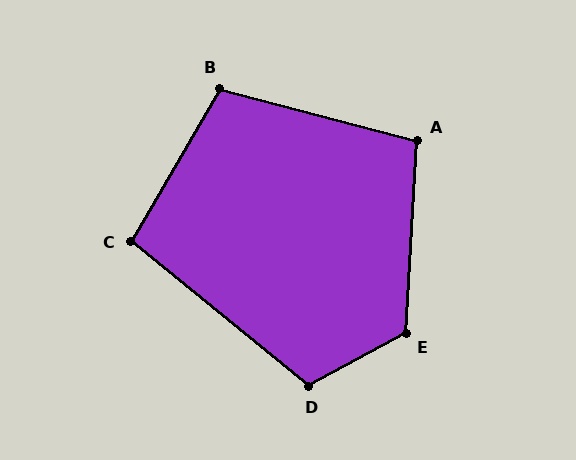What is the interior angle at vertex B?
Approximately 105 degrees (obtuse).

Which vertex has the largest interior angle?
E, at approximately 121 degrees.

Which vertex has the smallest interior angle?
C, at approximately 99 degrees.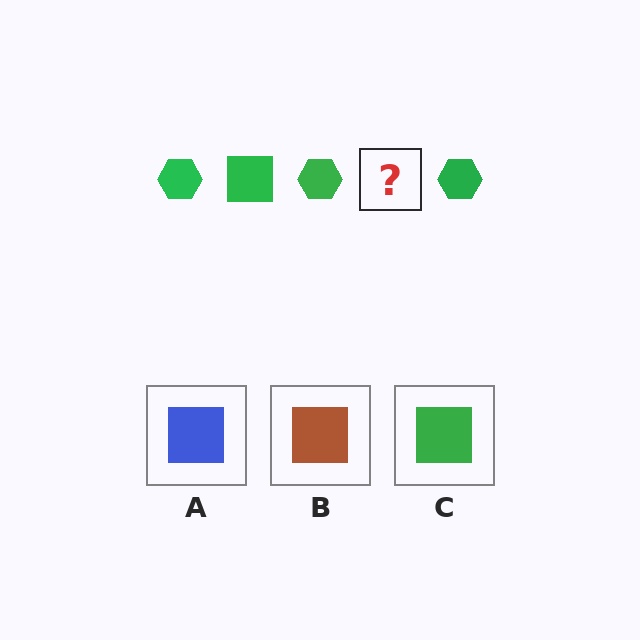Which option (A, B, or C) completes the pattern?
C.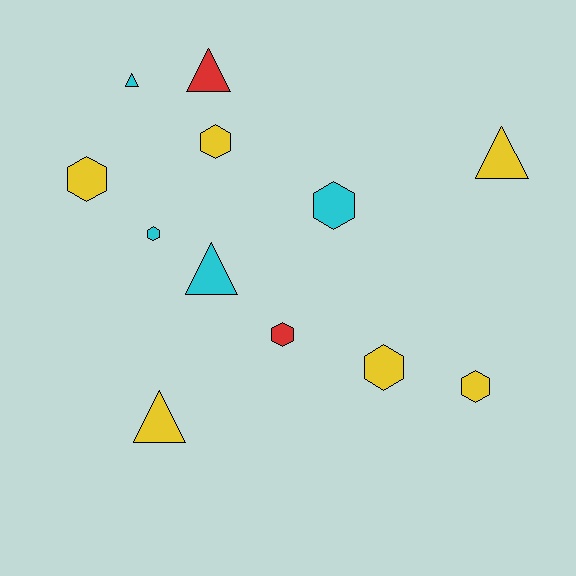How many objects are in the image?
There are 12 objects.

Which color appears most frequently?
Yellow, with 6 objects.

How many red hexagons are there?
There is 1 red hexagon.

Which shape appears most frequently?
Hexagon, with 7 objects.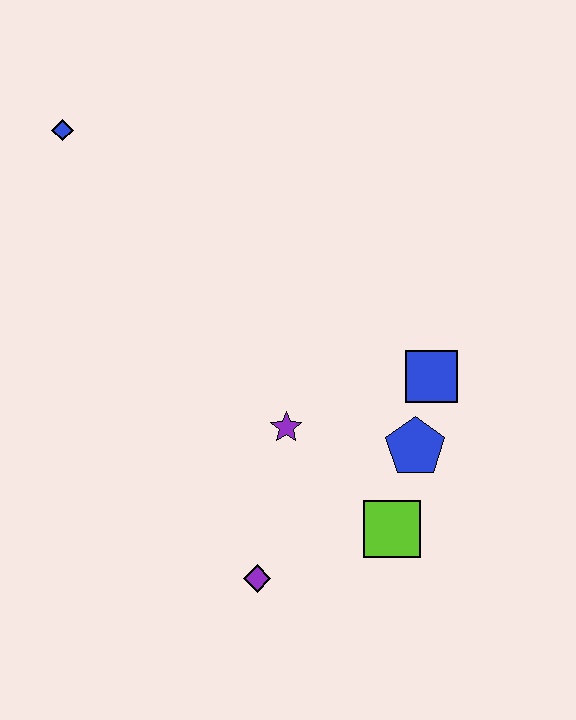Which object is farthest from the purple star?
The blue diamond is farthest from the purple star.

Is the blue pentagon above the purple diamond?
Yes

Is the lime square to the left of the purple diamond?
No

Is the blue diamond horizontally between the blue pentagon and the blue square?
No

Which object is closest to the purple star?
The blue pentagon is closest to the purple star.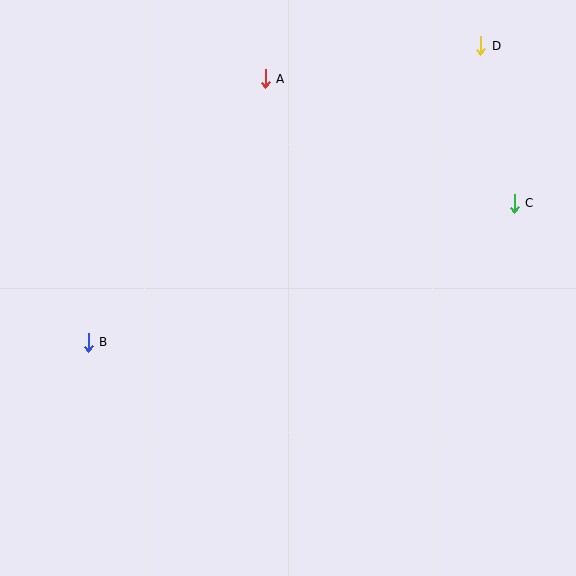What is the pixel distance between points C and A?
The distance between C and A is 278 pixels.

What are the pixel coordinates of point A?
Point A is at (265, 79).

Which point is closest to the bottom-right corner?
Point C is closest to the bottom-right corner.